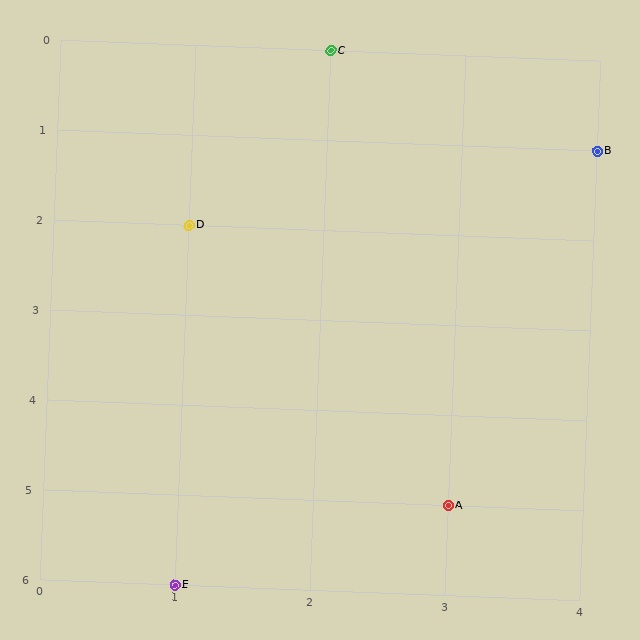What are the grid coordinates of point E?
Point E is at grid coordinates (1, 6).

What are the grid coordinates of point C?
Point C is at grid coordinates (2, 0).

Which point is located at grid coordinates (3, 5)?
Point A is at (3, 5).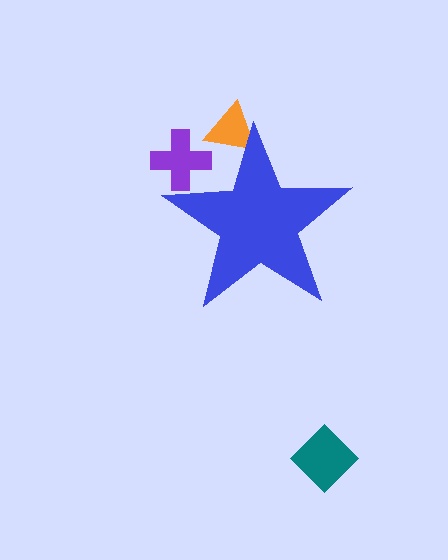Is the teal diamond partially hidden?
No, the teal diamond is fully visible.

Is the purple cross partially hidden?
Yes, the purple cross is partially hidden behind the blue star.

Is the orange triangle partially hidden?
Yes, the orange triangle is partially hidden behind the blue star.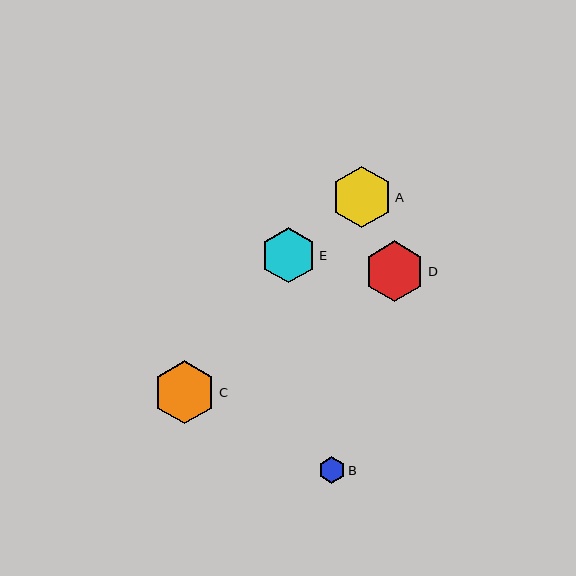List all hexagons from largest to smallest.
From largest to smallest: C, A, D, E, B.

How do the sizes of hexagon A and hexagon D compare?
Hexagon A and hexagon D are approximately the same size.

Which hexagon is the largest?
Hexagon C is the largest with a size of approximately 63 pixels.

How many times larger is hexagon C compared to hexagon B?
Hexagon C is approximately 2.3 times the size of hexagon B.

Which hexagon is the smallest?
Hexagon B is the smallest with a size of approximately 27 pixels.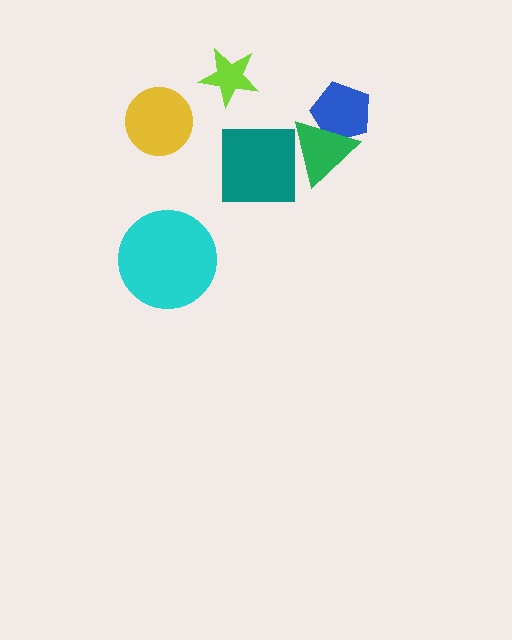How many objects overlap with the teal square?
1 object overlaps with the teal square.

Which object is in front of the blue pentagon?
The green triangle is in front of the blue pentagon.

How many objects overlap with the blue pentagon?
1 object overlaps with the blue pentagon.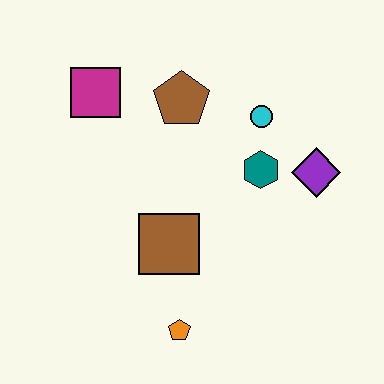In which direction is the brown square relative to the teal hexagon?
The brown square is to the left of the teal hexagon.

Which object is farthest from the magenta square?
The orange pentagon is farthest from the magenta square.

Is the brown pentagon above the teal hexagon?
Yes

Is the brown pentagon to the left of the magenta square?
No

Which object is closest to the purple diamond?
The teal hexagon is closest to the purple diamond.